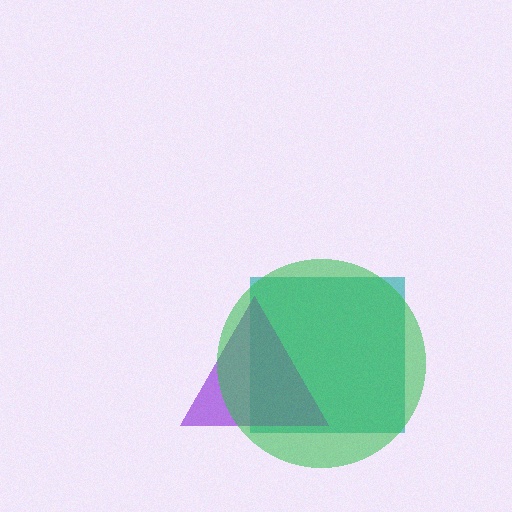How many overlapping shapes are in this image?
There are 3 overlapping shapes in the image.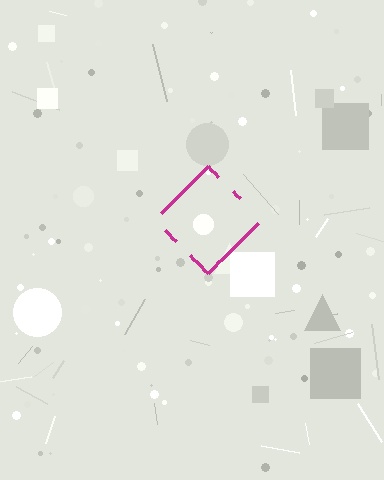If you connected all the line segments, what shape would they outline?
They would outline a diamond.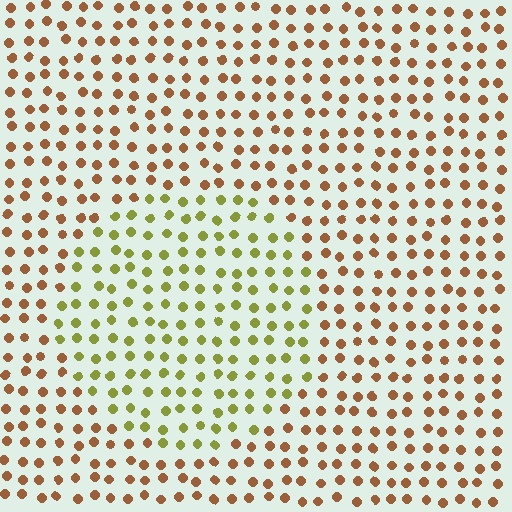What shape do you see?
I see a circle.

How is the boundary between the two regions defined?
The boundary is defined purely by a slight shift in hue (about 50 degrees). Spacing, size, and orientation are identical on both sides.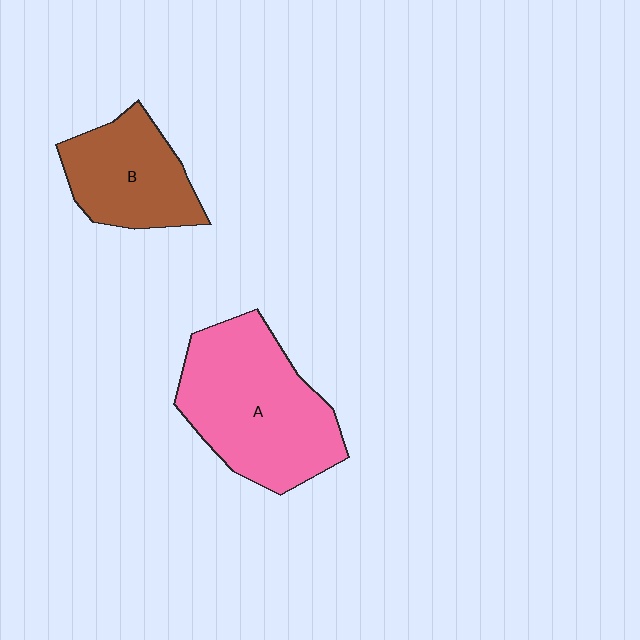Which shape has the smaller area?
Shape B (brown).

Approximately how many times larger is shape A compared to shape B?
Approximately 1.6 times.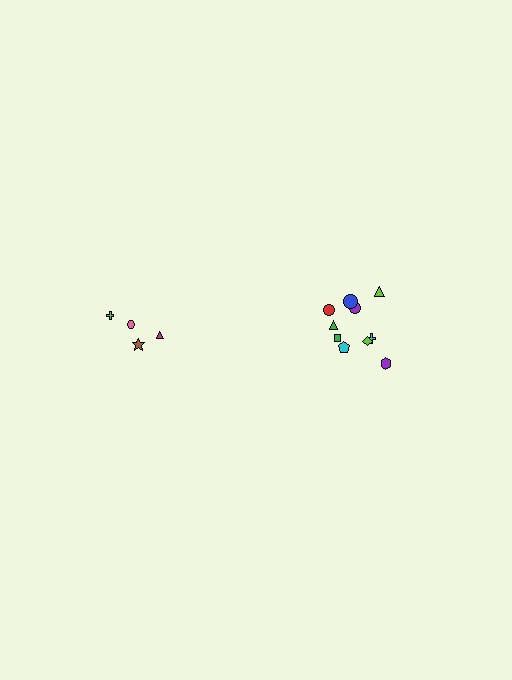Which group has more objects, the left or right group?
The right group.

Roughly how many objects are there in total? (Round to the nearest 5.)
Roughly 15 objects in total.